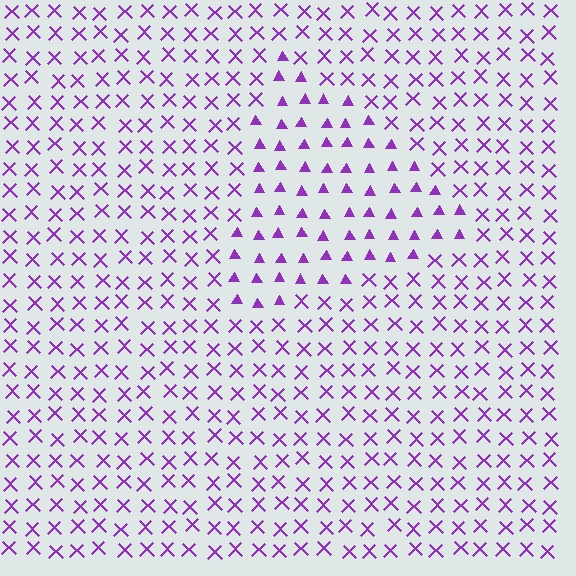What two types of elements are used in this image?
The image uses triangles inside the triangle region and X marks outside it.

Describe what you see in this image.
The image is filled with small purple elements arranged in a uniform grid. A triangle-shaped region contains triangles, while the surrounding area contains X marks. The boundary is defined purely by the change in element shape.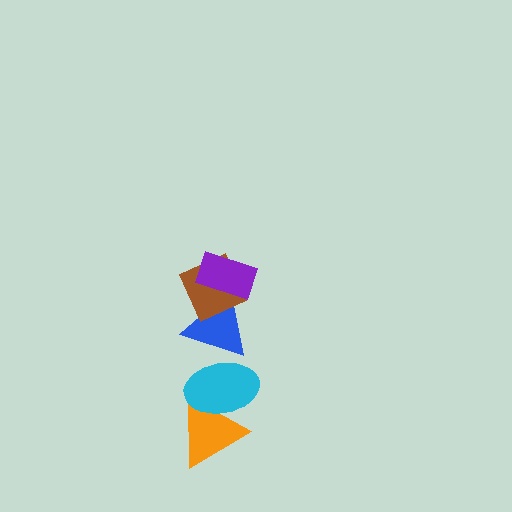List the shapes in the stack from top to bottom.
From top to bottom: the purple rectangle, the brown diamond, the blue triangle, the cyan ellipse, the orange triangle.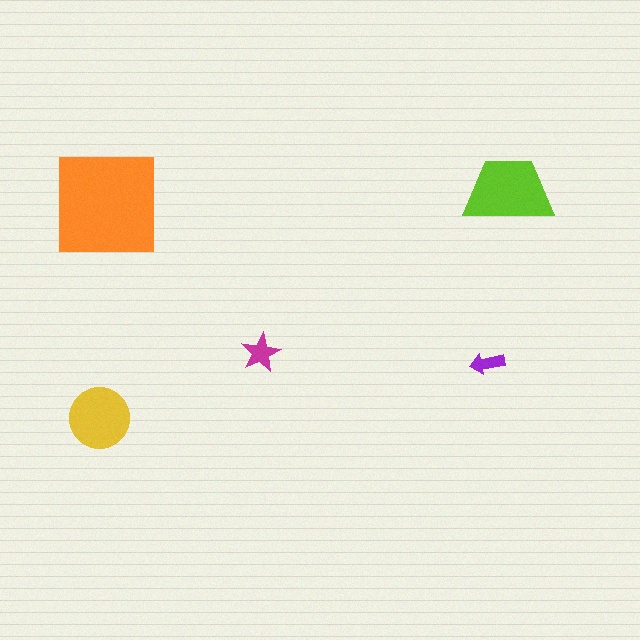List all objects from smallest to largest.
The purple arrow, the magenta star, the yellow circle, the lime trapezoid, the orange square.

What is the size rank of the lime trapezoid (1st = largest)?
2nd.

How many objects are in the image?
There are 5 objects in the image.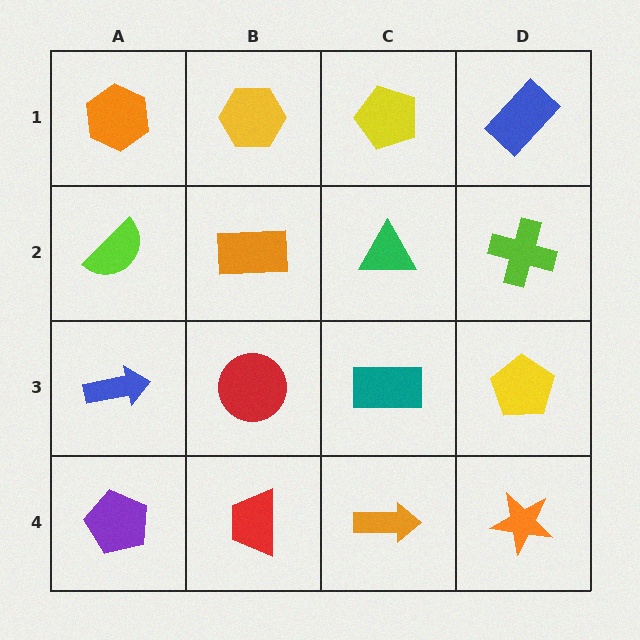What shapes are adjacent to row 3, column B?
An orange rectangle (row 2, column B), a red trapezoid (row 4, column B), a blue arrow (row 3, column A), a teal rectangle (row 3, column C).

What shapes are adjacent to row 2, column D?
A blue rectangle (row 1, column D), a yellow pentagon (row 3, column D), a green triangle (row 2, column C).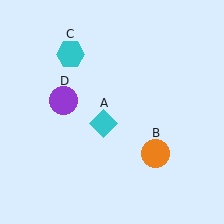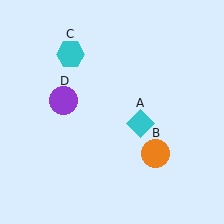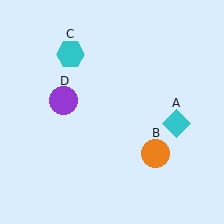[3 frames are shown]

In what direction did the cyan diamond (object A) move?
The cyan diamond (object A) moved right.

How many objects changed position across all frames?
1 object changed position: cyan diamond (object A).